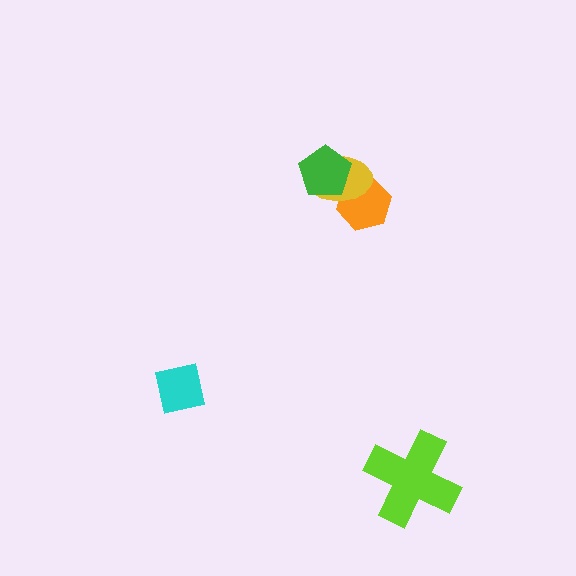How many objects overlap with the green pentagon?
2 objects overlap with the green pentagon.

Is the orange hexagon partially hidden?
Yes, it is partially covered by another shape.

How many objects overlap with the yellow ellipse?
2 objects overlap with the yellow ellipse.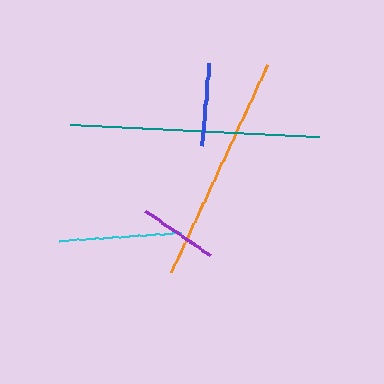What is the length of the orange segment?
The orange segment is approximately 229 pixels long.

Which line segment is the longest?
The teal line is the longest at approximately 248 pixels.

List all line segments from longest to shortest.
From longest to shortest: teal, orange, cyan, blue, purple.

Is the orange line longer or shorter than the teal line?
The teal line is longer than the orange line.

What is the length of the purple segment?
The purple segment is approximately 78 pixels long.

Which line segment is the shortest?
The purple line is the shortest at approximately 78 pixels.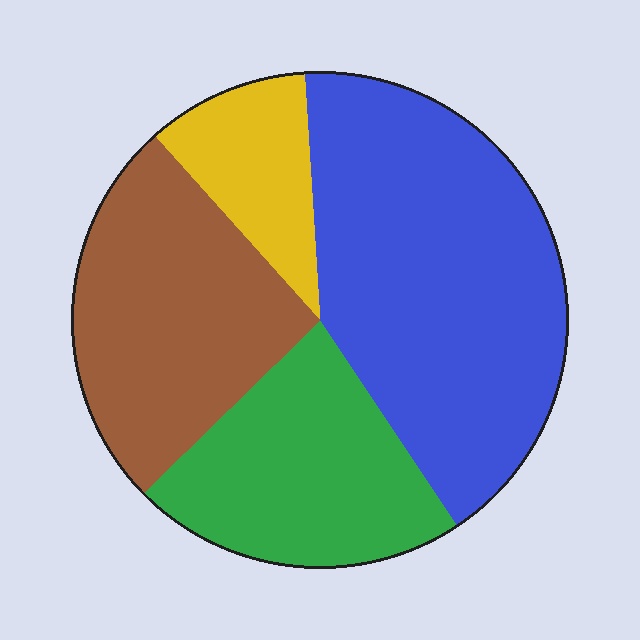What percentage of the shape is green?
Green takes up about one fifth (1/5) of the shape.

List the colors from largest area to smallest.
From largest to smallest: blue, brown, green, yellow.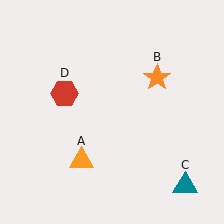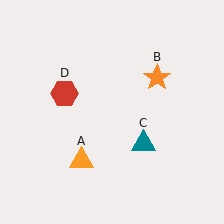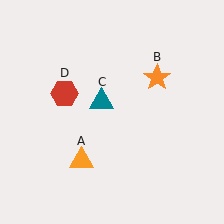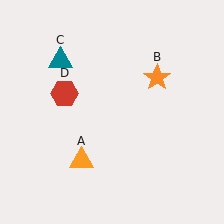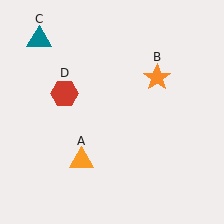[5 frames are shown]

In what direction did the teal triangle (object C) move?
The teal triangle (object C) moved up and to the left.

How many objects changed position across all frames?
1 object changed position: teal triangle (object C).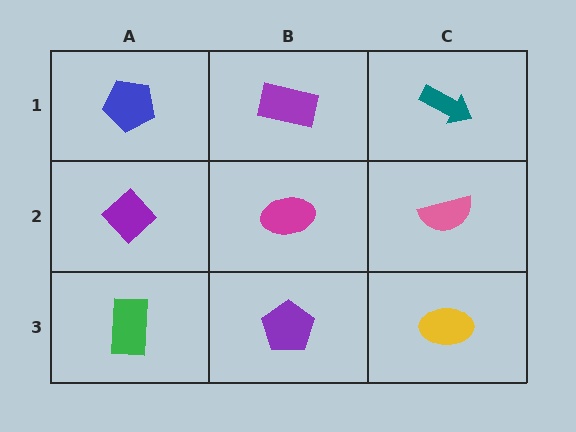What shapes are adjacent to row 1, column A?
A purple diamond (row 2, column A), a purple rectangle (row 1, column B).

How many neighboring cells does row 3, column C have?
2.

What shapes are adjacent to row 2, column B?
A purple rectangle (row 1, column B), a purple pentagon (row 3, column B), a purple diamond (row 2, column A), a pink semicircle (row 2, column C).